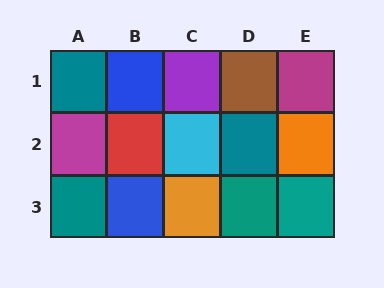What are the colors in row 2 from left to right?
Magenta, red, cyan, teal, orange.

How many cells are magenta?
2 cells are magenta.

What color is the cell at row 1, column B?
Blue.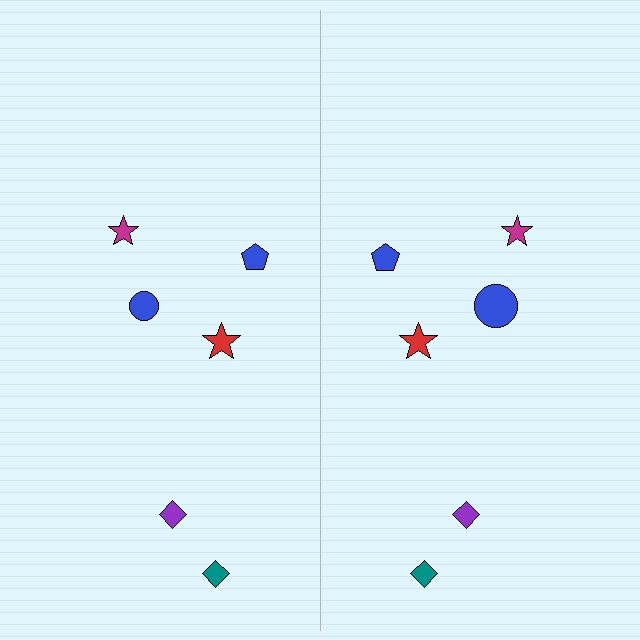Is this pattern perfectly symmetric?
No, the pattern is not perfectly symmetric. The blue circle on the right side has a different size than its mirror counterpart.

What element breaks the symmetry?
The blue circle on the right side has a different size than its mirror counterpart.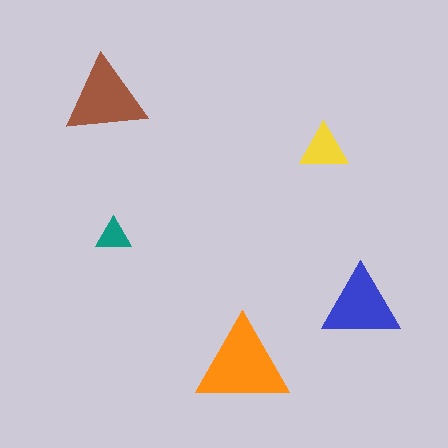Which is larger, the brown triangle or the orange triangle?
The orange one.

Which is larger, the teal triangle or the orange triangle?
The orange one.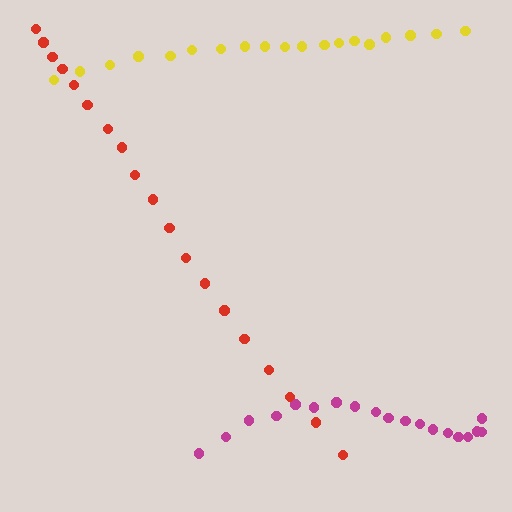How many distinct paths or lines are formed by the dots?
There are 3 distinct paths.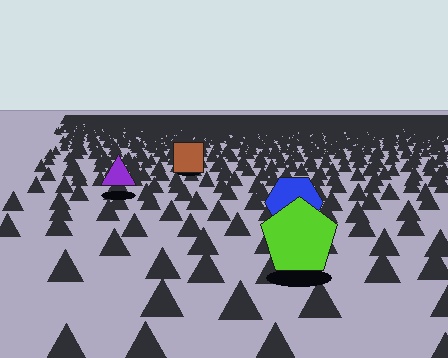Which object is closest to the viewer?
The lime pentagon is closest. The texture marks near it are larger and more spread out.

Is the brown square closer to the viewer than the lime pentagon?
No. The lime pentagon is closer — you can tell from the texture gradient: the ground texture is coarser near it.